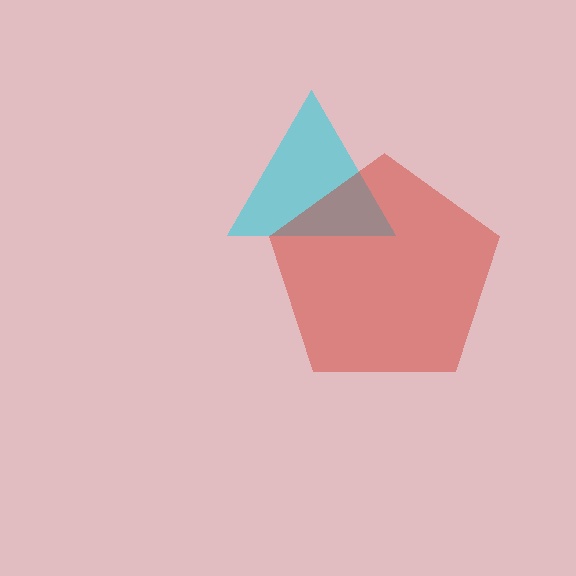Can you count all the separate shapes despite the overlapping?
Yes, there are 2 separate shapes.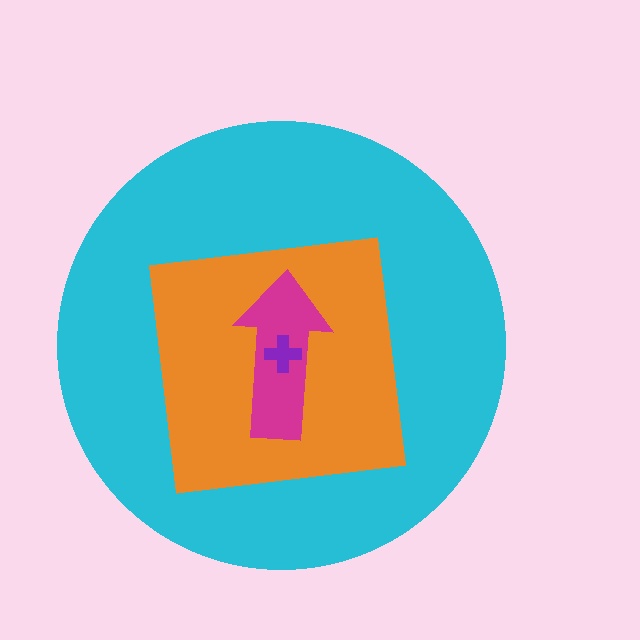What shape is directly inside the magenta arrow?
The purple cross.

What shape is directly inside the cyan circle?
The orange square.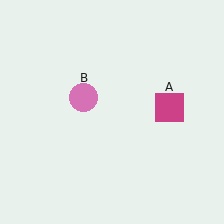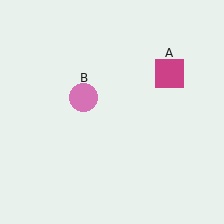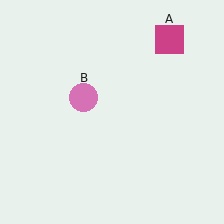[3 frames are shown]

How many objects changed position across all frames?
1 object changed position: magenta square (object A).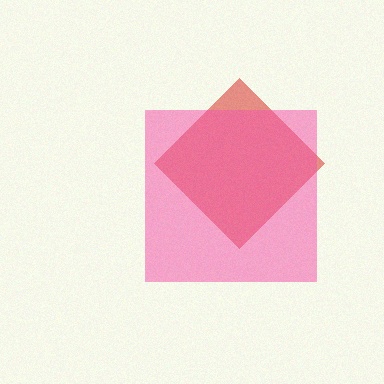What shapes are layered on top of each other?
The layered shapes are: a red diamond, a pink square.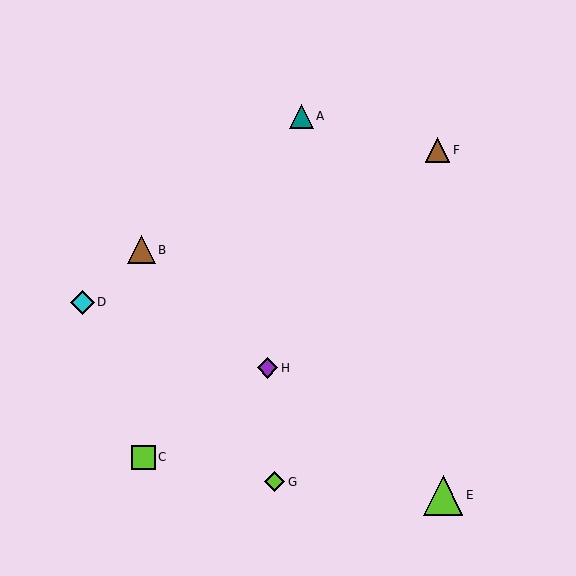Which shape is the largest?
The lime triangle (labeled E) is the largest.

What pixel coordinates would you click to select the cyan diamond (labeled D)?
Click at (82, 302) to select the cyan diamond D.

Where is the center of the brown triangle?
The center of the brown triangle is at (142, 250).